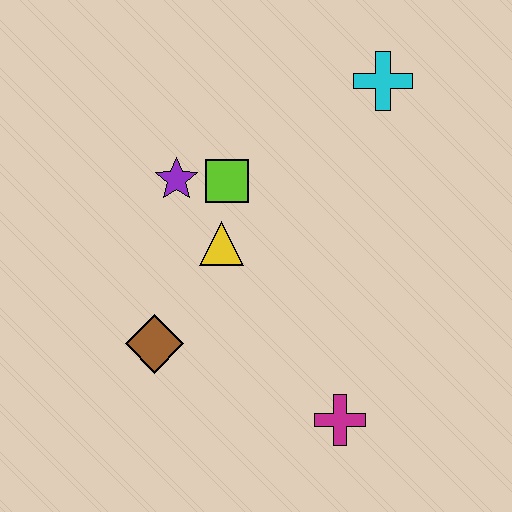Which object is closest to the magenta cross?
The brown diamond is closest to the magenta cross.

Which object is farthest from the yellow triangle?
The cyan cross is farthest from the yellow triangle.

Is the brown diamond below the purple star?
Yes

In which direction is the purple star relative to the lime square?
The purple star is to the left of the lime square.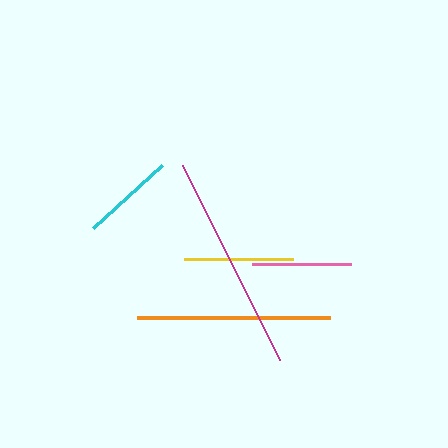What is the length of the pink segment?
The pink segment is approximately 99 pixels long.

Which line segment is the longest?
The magenta line is the longest at approximately 218 pixels.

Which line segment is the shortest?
The cyan line is the shortest at approximately 93 pixels.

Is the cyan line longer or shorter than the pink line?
The pink line is longer than the cyan line.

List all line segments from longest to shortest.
From longest to shortest: magenta, orange, yellow, pink, cyan.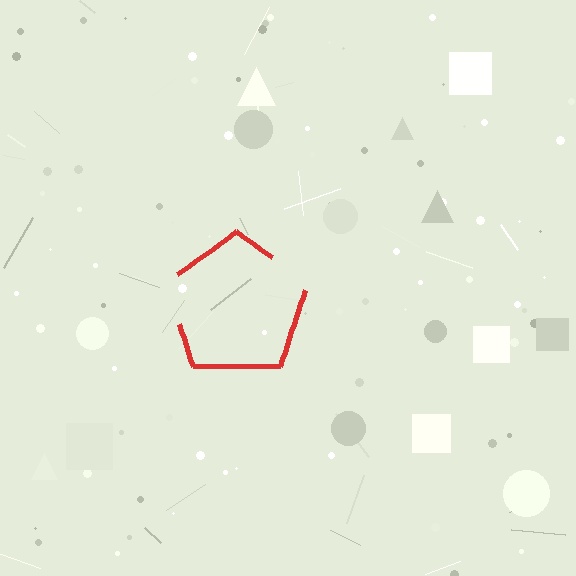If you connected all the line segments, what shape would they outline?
They would outline a pentagon.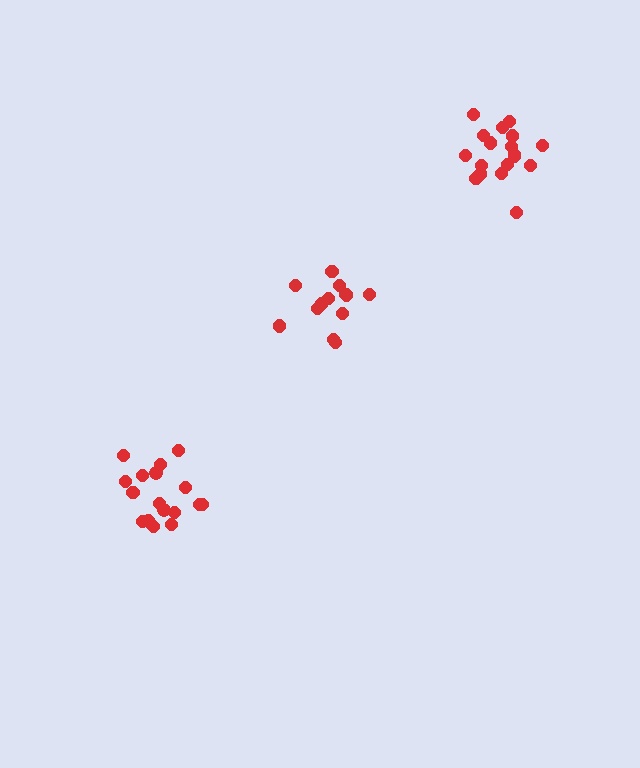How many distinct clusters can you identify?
There are 3 distinct clusters.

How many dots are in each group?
Group 1: 18 dots, Group 2: 13 dots, Group 3: 18 dots (49 total).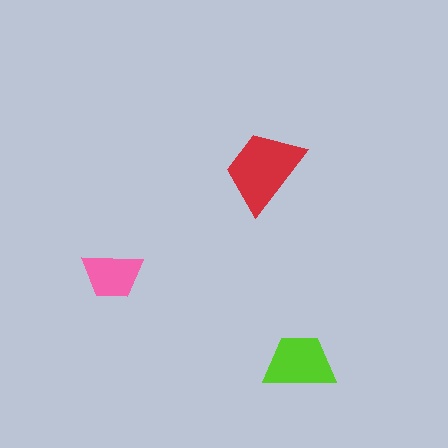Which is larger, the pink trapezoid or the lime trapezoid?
The lime one.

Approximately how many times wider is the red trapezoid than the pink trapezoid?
About 1.5 times wider.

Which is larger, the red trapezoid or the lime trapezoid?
The red one.